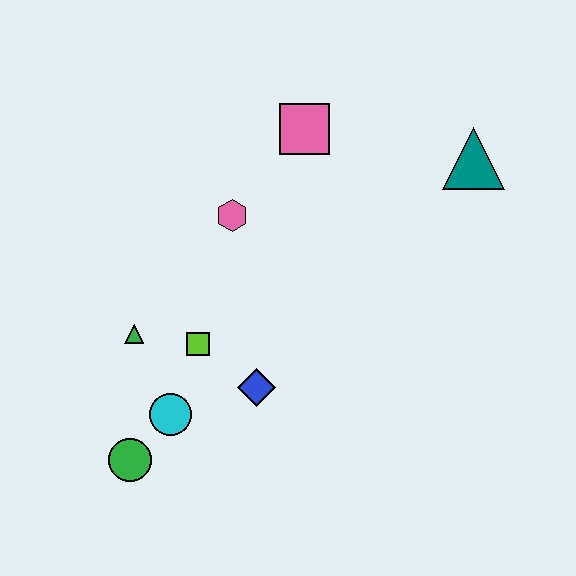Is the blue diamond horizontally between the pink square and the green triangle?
Yes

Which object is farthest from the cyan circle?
The teal triangle is farthest from the cyan circle.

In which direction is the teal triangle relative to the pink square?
The teal triangle is to the right of the pink square.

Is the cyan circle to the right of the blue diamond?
No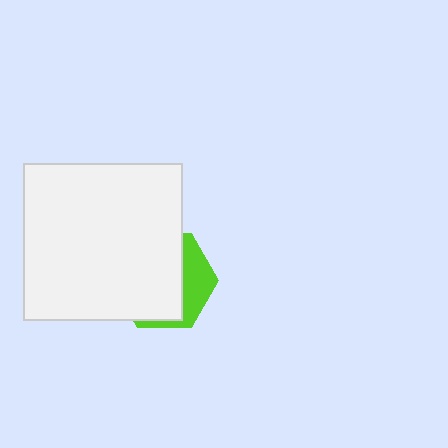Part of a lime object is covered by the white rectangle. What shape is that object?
It is a hexagon.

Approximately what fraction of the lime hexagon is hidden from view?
Roughly 70% of the lime hexagon is hidden behind the white rectangle.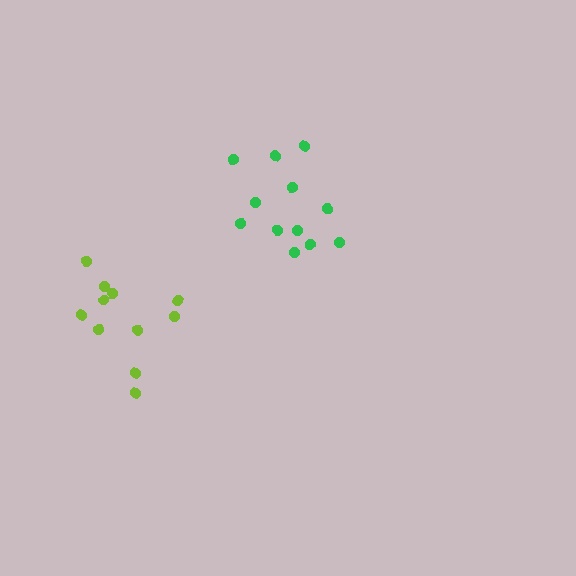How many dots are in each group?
Group 1: 12 dots, Group 2: 11 dots (23 total).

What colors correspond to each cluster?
The clusters are colored: green, lime.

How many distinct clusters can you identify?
There are 2 distinct clusters.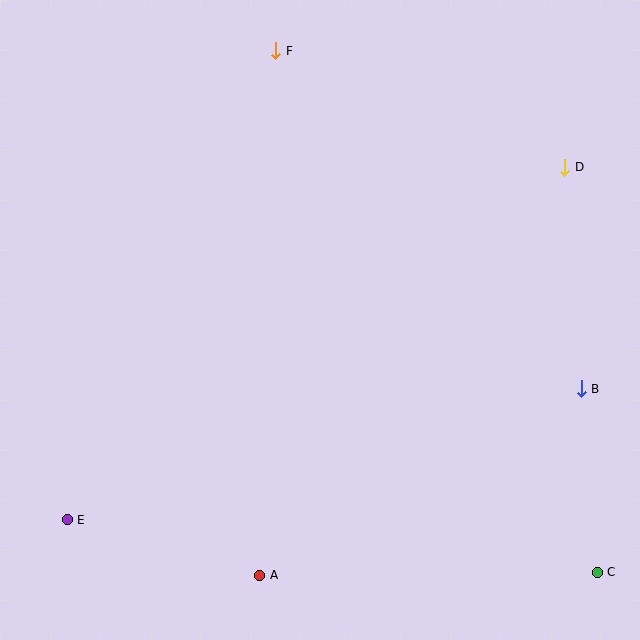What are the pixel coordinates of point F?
Point F is at (276, 51).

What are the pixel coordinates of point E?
Point E is at (67, 520).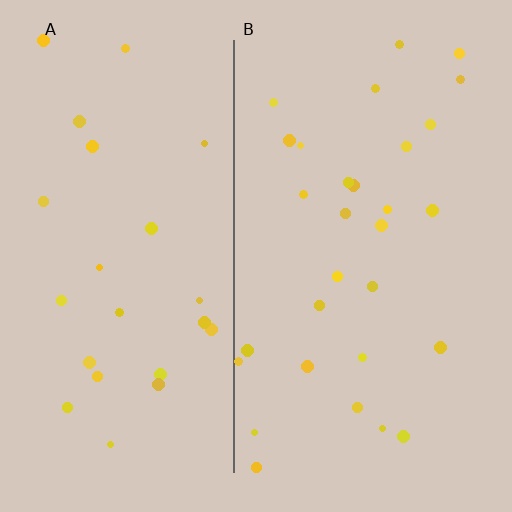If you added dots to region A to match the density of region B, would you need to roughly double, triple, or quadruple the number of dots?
Approximately double.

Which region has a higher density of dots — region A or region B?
B (the right).